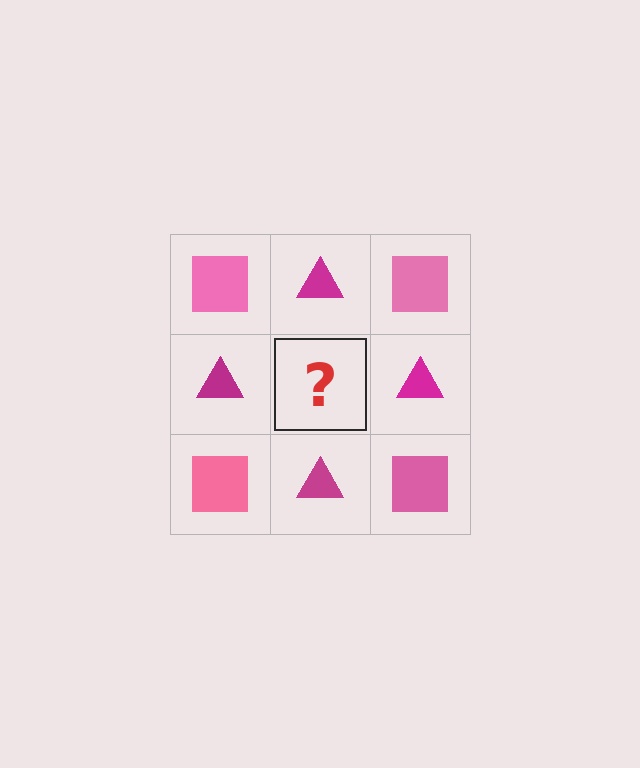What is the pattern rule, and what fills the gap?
The rule is that it alternates pink square and magenta triangle in a checkerboard pattern. The gap should be filled with a pink square.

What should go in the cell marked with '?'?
The missing cell should contain a pink square.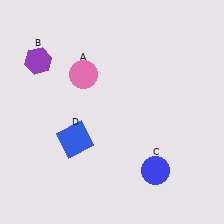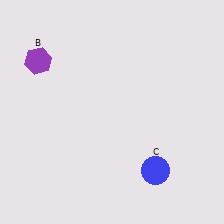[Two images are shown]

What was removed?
The pink circle (A), the blue square (D) were removed in Image 2.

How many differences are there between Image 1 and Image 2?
There are 2 differences between the two images.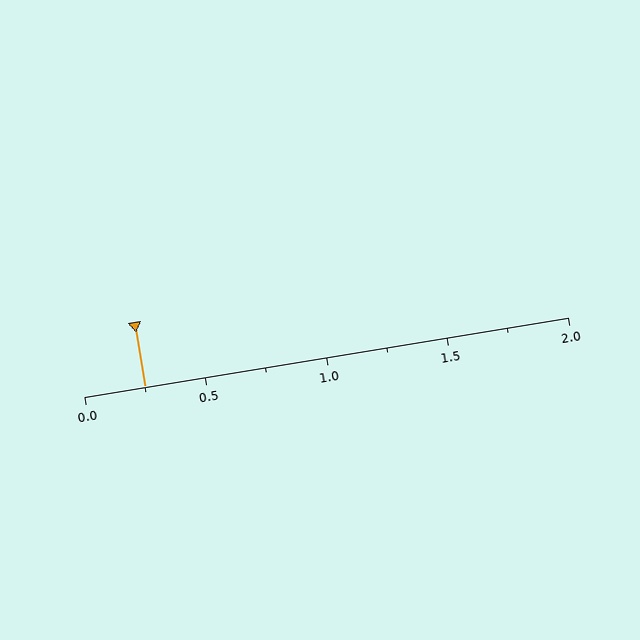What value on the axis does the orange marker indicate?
The marker indicates approximately 0.25.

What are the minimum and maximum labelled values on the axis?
The axis runs from 0.0 to 2.0.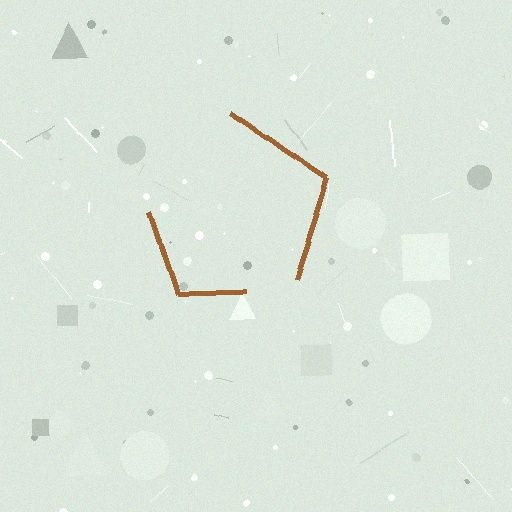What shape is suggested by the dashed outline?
The dashed outline suggests a pentagon.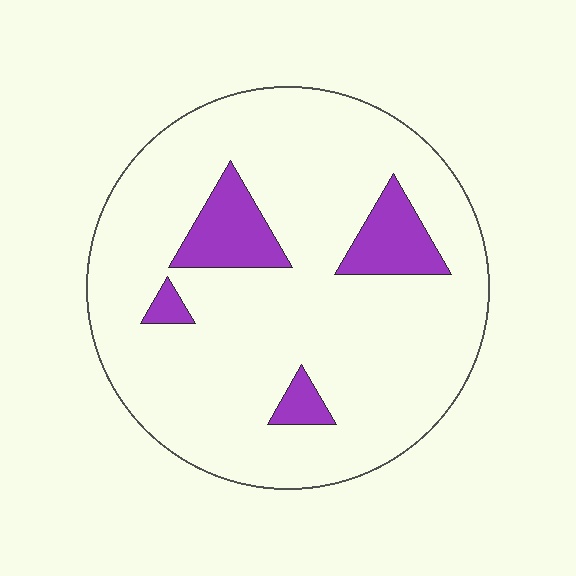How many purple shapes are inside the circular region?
4.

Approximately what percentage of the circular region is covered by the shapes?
Approximately 15%.